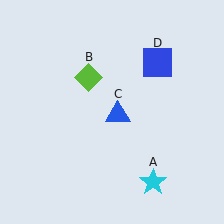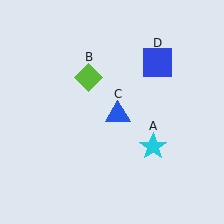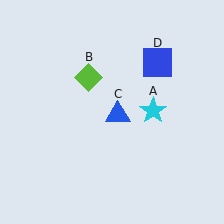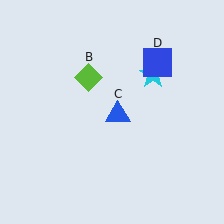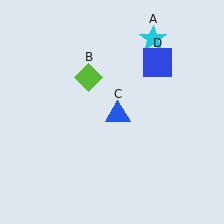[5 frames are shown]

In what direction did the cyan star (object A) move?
The cyan star (object A) moved up.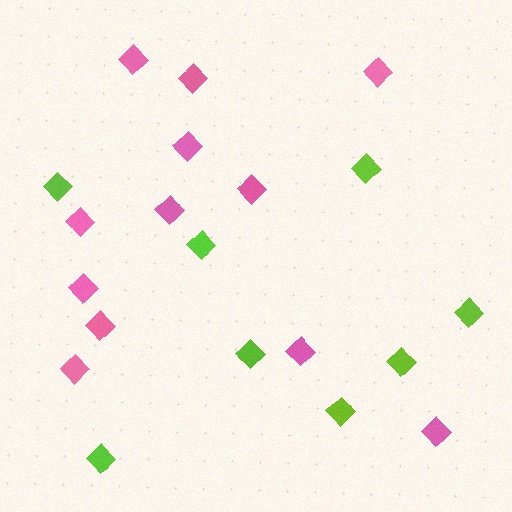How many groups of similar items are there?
There are 2 groups: one group of lime diamonds (8) and one group of pink diamonds (12).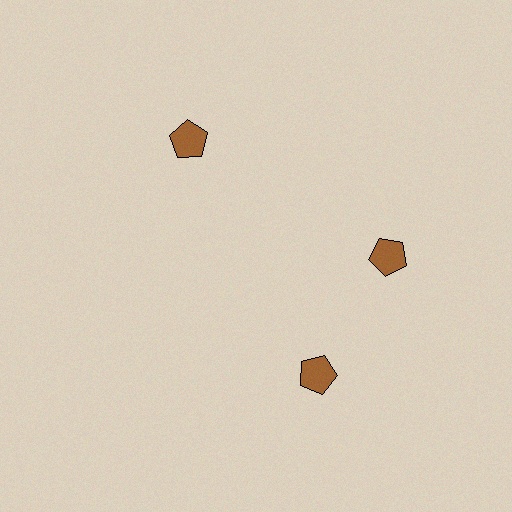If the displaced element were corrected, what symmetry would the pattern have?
It would have 3-fold rotational symmetry — the pattern would map onto itself every 120 degrees.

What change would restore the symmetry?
The symmetry would be restored by rotating it back into even spacing with its neighbors so that all 3 pentagons sit at equal angles and equal distance from the center.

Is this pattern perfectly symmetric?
No. The 3 brown pentagons are arranged in a ring, but one element near the 7 o'clock position is rotated out of alignment along the ring, breaking the 3-fold rotational symmetry.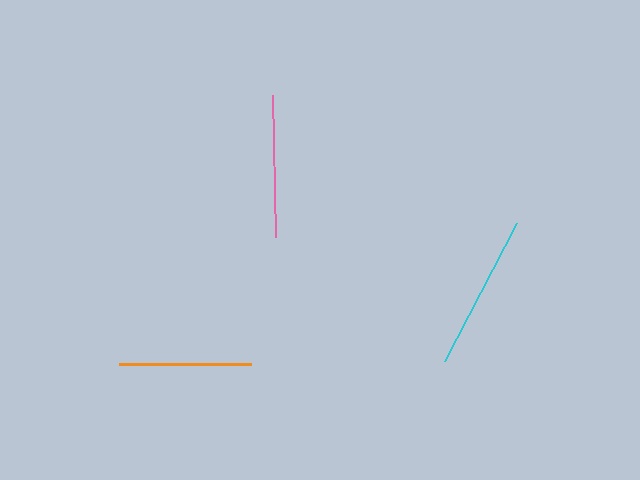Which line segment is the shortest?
The orange line is the shortest at approximately 132 pixels.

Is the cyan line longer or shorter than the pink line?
The cyan line is longer than the pink line.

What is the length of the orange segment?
The orange segment is approximately 132 pixels long.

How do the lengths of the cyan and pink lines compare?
The cyan and pink lines are approximately the same length.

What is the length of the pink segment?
The pink segment is approximately 142 pixels long.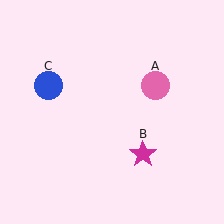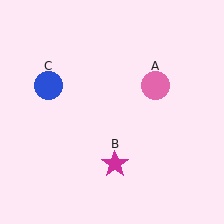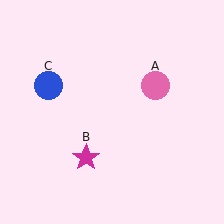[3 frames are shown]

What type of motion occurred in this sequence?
The magenta star (object B) rotated clockwise around the center of the scene.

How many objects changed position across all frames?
1 object changed position: magenta star (object B).